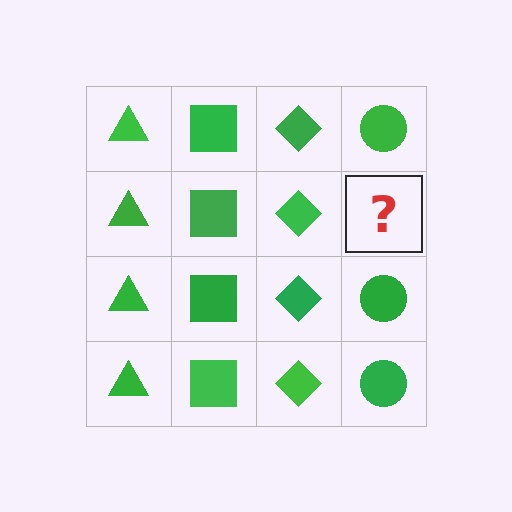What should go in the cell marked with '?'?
The missing cell should contain a green circle.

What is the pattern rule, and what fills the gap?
The rule is that each column has a consistent shape. The gap should be filled with a green circle.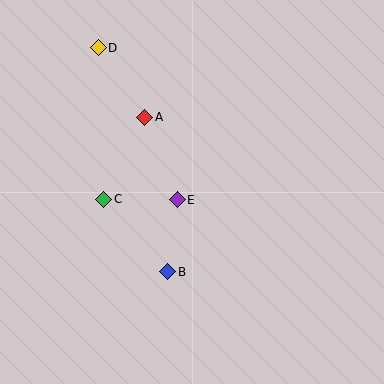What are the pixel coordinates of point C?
Point C is at (104, 199).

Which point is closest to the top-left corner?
Point D is closest to the top-left corner.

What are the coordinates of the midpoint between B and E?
The midpoint between B and E is at (173, 236).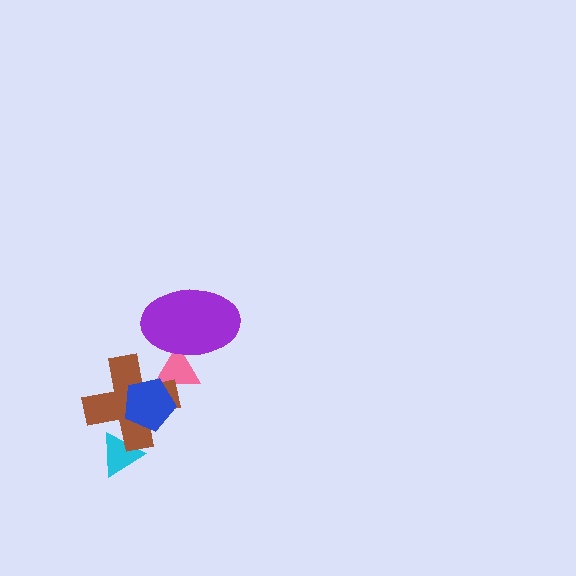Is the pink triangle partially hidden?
Yes, it is partially covered by another shape.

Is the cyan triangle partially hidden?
Yes, it is partially covered by another shape.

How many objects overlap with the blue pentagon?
2 objects overlap with the blue pentagon.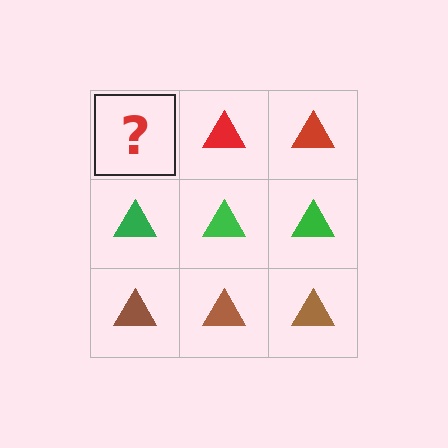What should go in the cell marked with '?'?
The missing cell should contain a red triangle.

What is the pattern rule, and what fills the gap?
The rule is that each row has a consistent color. The gap should be filled with a red triangle.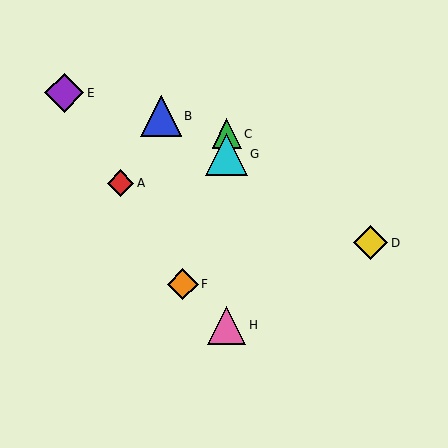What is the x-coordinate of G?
Object G is at x≈227.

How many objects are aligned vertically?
3 objects (C, G, H) are aligned vertically.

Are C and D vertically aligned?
No, C is at x≈227 and D is at x≈371.